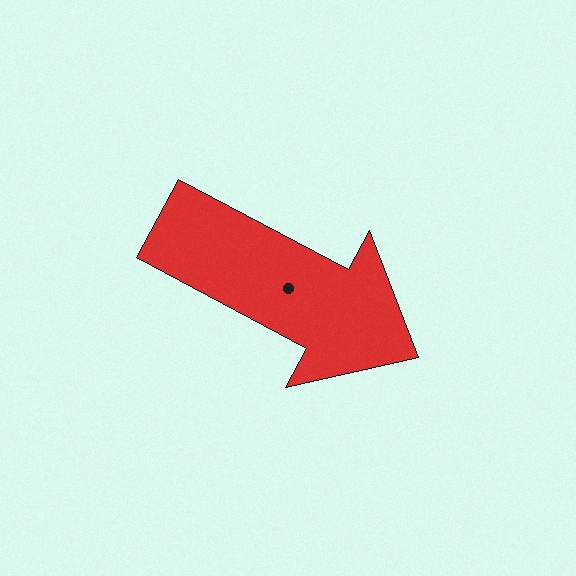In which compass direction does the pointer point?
Southeast.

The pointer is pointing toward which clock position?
Roughly 4 o'clock.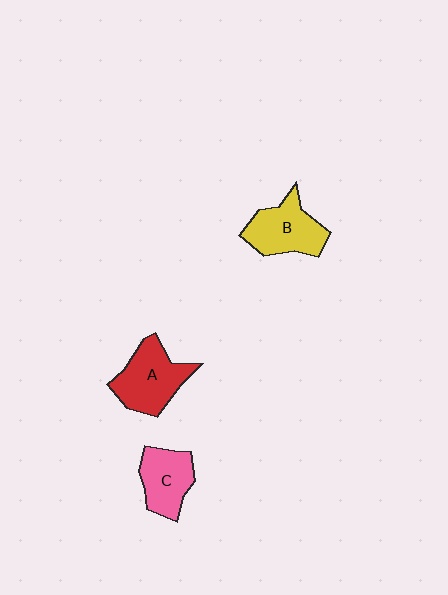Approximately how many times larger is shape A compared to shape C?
Approximately 1.3 times.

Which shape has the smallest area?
Shape C (pink).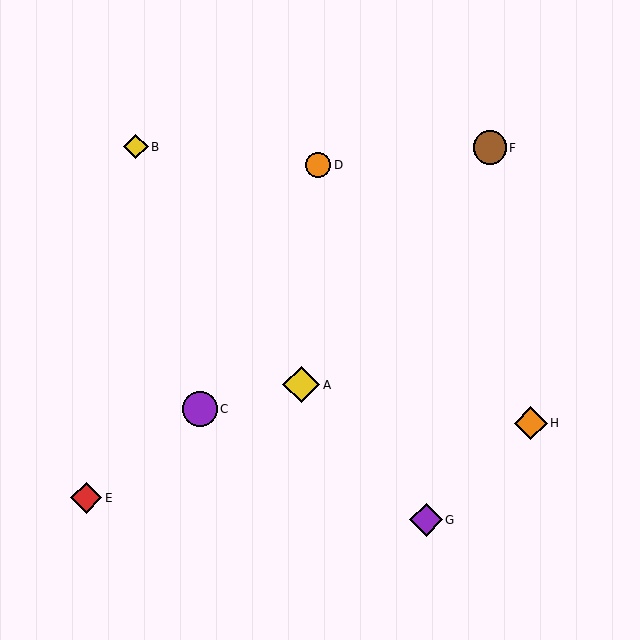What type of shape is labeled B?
Shape B is a yellow diamond.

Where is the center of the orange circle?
The center of the orange circle is at (318, 165).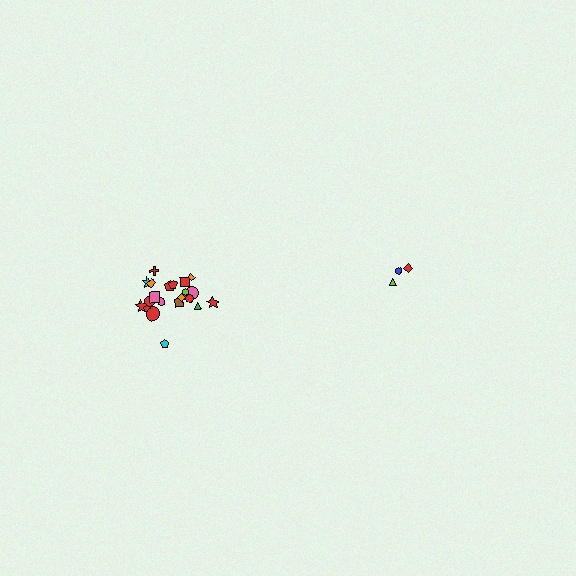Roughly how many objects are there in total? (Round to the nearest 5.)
Roughly 25 objects in total.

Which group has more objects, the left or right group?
The left group.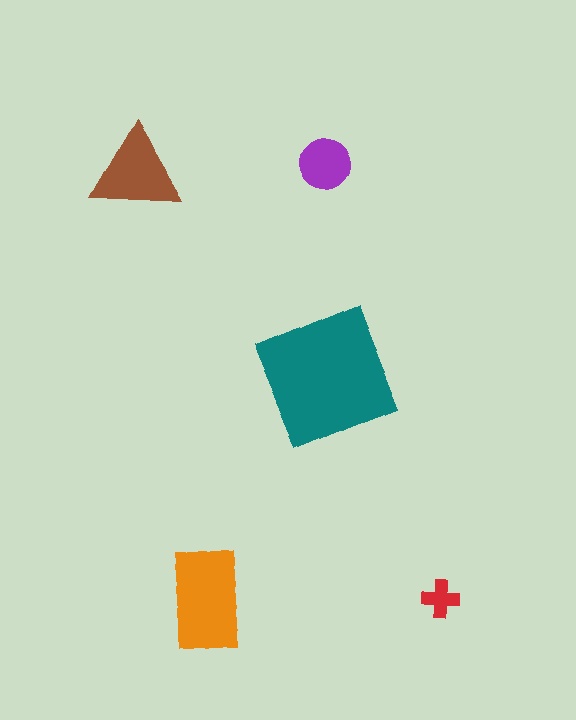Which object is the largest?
The teal square.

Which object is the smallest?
The red cross.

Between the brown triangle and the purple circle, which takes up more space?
The brown triangle.